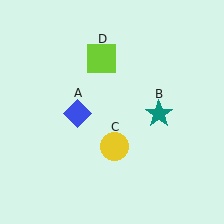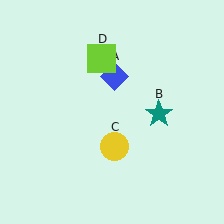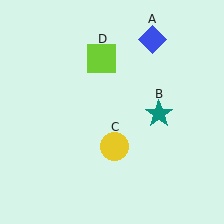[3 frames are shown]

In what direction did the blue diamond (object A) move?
The blue diamond (object A) moved up and to the right.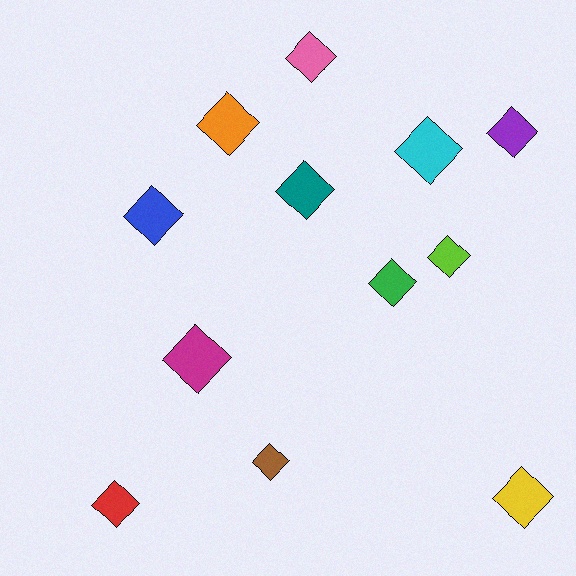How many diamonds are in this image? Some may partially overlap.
There are 12 diamonds.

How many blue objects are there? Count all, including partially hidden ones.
There is 1 blue object.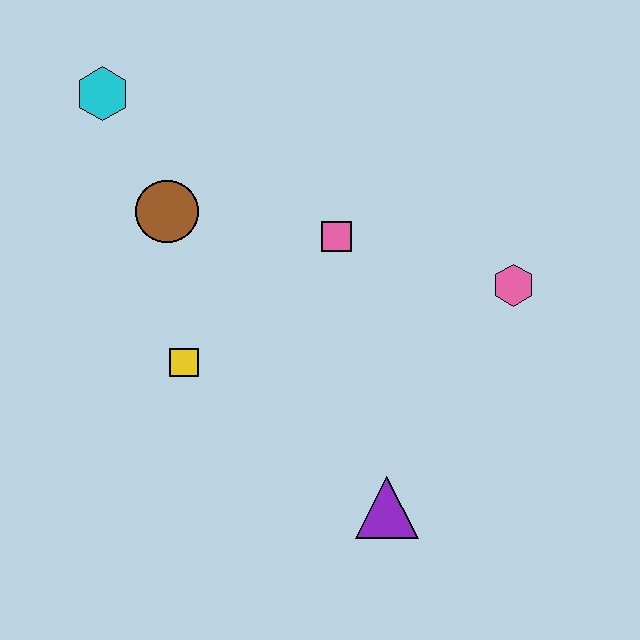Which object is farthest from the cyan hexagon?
The purple triangle is farthest from the cyan hexagon.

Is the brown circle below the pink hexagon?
No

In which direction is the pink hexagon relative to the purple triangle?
The pink hexagon is above the purple triangle.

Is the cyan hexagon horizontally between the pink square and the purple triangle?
No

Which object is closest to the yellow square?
The brown circle is closest to the yellow square.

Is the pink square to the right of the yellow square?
Yes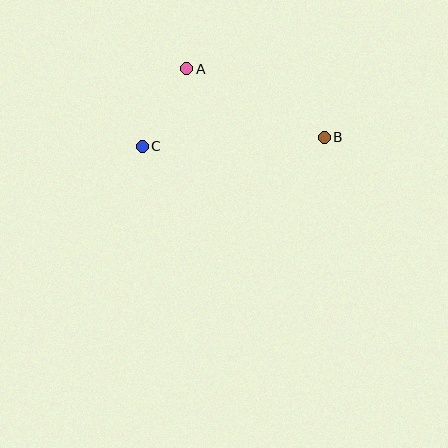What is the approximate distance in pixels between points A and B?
The distance between A and B is approximately 154 pixels.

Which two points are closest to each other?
Points A and C are closest to each other.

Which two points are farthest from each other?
Points B and C are farthest from each other.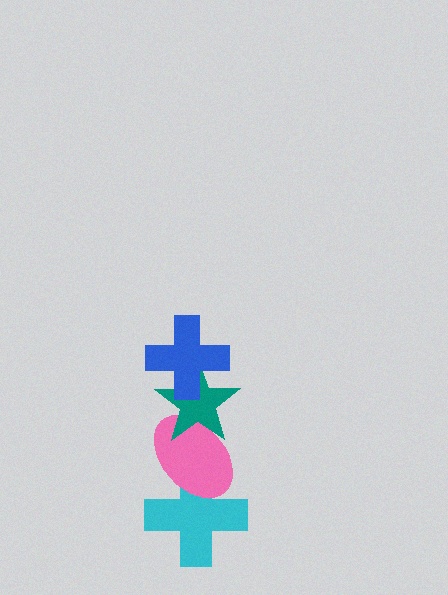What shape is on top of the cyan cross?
The pink ellipse is on top of the cyan cross.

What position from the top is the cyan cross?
The cyan cross is 4th from the top.